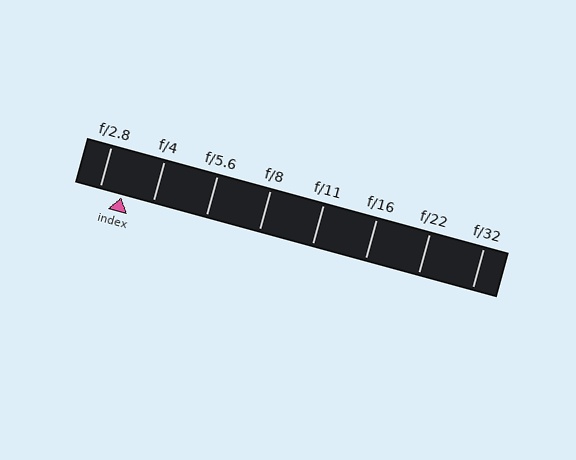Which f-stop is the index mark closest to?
The index mark is closest to f/2.8.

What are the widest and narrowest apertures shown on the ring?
The widest aperture shown is f/2.8 and the narrowest is f/32.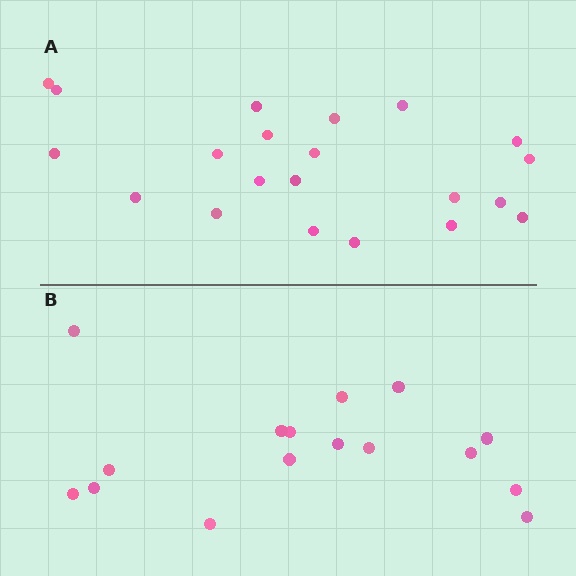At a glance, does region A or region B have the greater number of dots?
Region A (the top region) has more dots.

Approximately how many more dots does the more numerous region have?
Region A has about 5 more dots than region B.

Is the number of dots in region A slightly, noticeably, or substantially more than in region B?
Region A has noticeably more, but not dramatically so. The ratio is roughly 1.3 to 1.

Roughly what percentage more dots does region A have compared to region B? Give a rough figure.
About 30% more.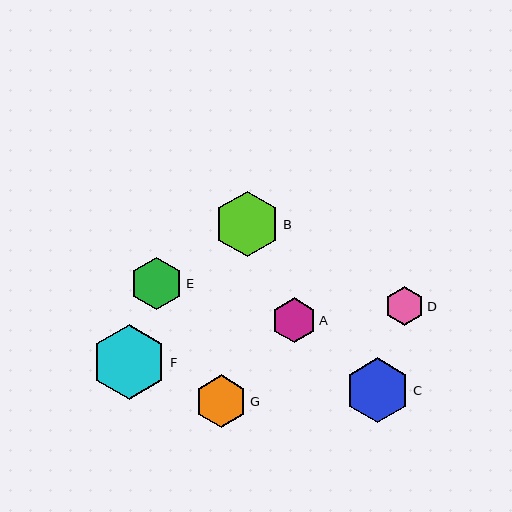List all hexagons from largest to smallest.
From largest to smallest: F, B, C, G, E, A, D.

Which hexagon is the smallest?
Hexagon D is the smallest with a size of approximately 39 pixels.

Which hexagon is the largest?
Hexagon F is the largest with a size of approximately 75 pixels.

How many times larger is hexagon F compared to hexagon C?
Hexagon F is approximately 1.2 times the size of hexagon C.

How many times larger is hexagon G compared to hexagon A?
Hexagon G is approximately 1.2 times the size of hexagon A.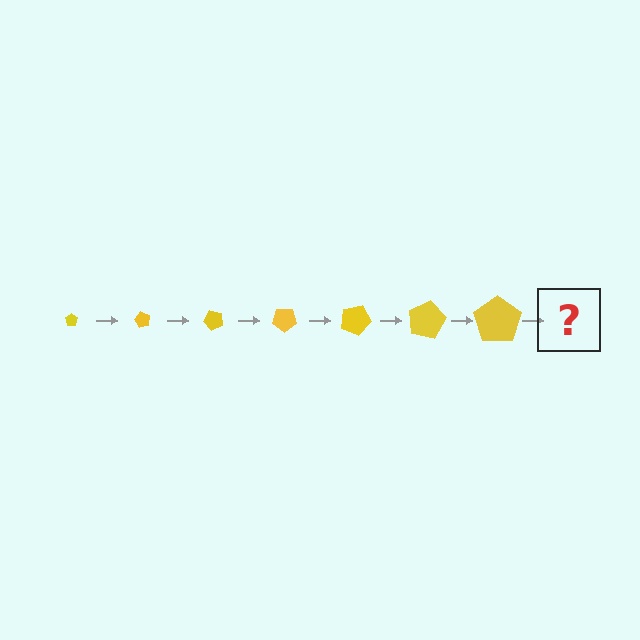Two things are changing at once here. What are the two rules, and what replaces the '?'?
The two rules are that the pentagon grows larger each step and it rotates 60 degrees each step. The '?' should be a pentagon, larger than the previous one and rotated 420 degrees from the start.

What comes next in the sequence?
The next element should be a pentagon, larger than the previous one and rotated 420 degrees from the start.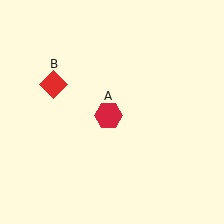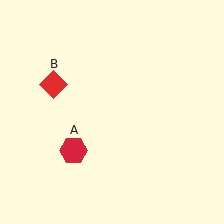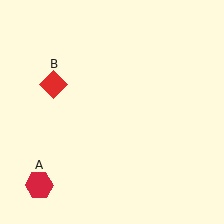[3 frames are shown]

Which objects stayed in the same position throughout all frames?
Red diamond (object B) remained stationary.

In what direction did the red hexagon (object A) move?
The red hexagon (object A) moved down and to the left.